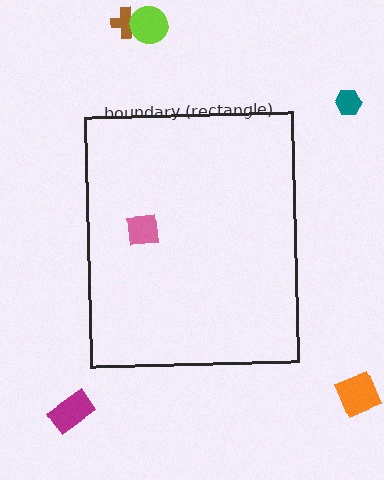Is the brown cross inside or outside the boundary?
Outside.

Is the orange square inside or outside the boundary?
Outside.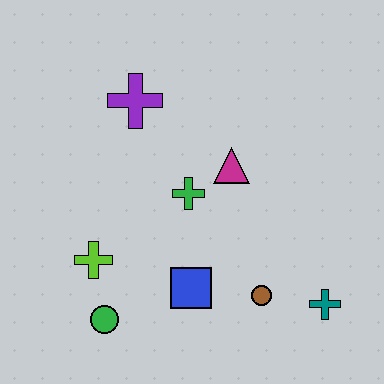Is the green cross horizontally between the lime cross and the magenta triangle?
Yes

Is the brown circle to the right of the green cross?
Yes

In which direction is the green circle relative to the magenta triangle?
The green circle is below the magenta triangle.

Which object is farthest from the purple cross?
The teal cross is farthest from the purple cross.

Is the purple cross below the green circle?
No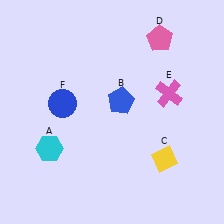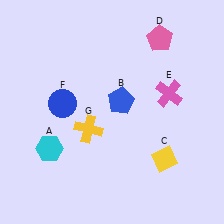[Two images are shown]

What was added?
A yellow cross (G) was added in Image 2.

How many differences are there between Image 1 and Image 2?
There is 1 difference between the two images.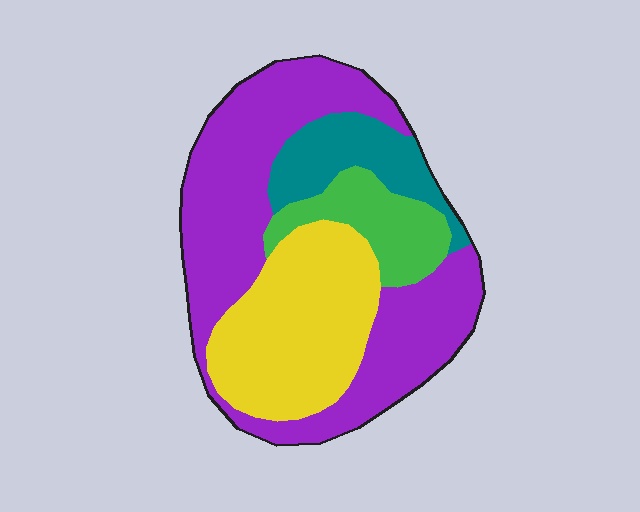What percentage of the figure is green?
Green covers about 10% of the figure.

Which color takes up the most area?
Purple, at roughly 50%.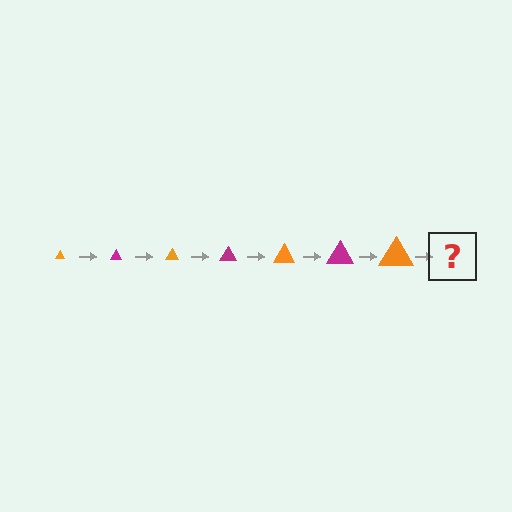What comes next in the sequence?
The next element should be a magenta triangle, larger than the previous one.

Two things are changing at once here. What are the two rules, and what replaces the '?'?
The two rules are that the triangle grows larger each step and the color cycles through orange and magenta. The '?' should be a magenta triangle, larger than the previous one.